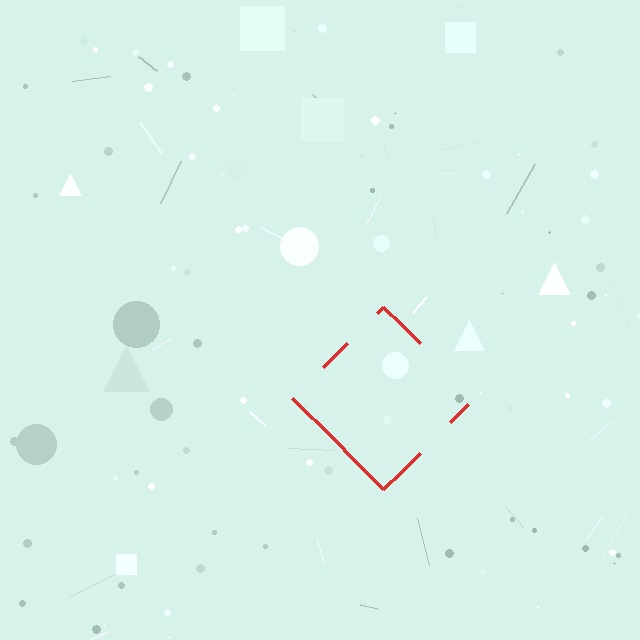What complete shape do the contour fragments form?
The contour fragments form a diamond.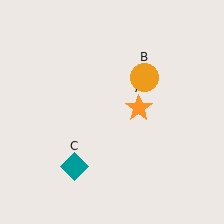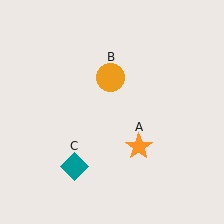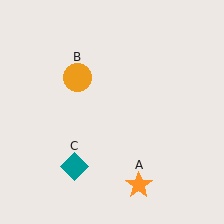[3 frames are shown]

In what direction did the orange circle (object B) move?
The orange circle (object B) moved left.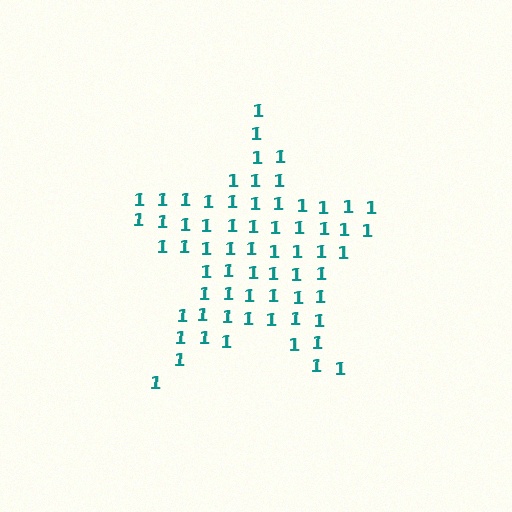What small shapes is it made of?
It is made of small digit 1's.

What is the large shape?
The large shape is a star.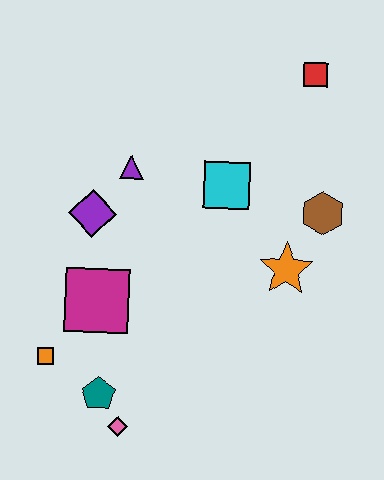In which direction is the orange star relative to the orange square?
The orange star is to the right of the orange square.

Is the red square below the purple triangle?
No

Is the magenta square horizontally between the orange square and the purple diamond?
No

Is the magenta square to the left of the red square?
Yes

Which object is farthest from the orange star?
The orange square is farthest from the orange star.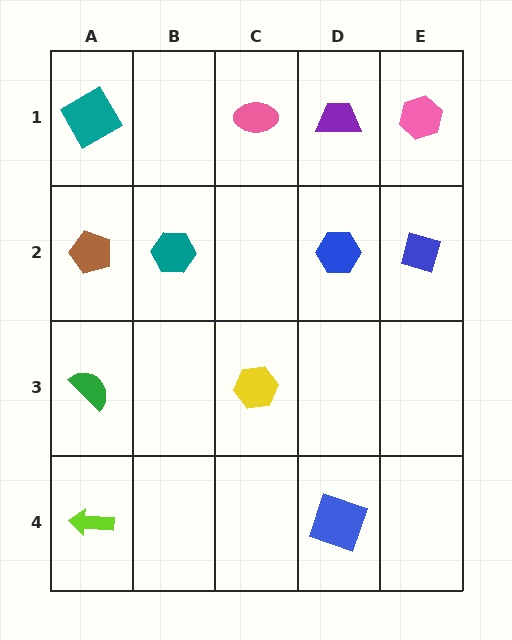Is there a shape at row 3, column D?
No, that cell is empty.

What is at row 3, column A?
A green semicircle.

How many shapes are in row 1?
4 shapes.